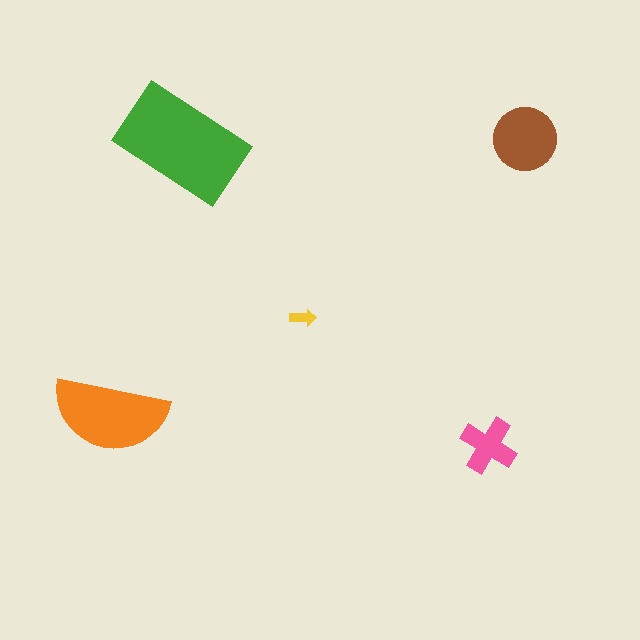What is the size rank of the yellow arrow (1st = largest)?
5th.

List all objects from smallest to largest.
The yellow arrow, the pink cross, the brown circle, the orange semicircle, the green rectangle.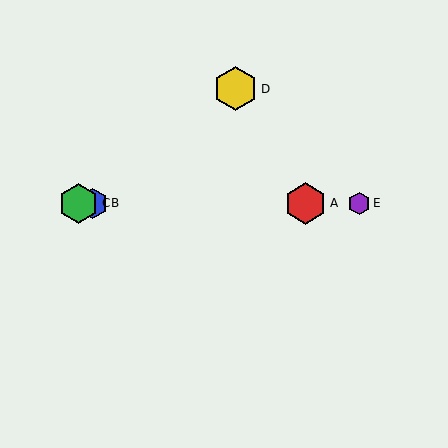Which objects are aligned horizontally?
Objects A, B, C, E are aligned horizontally.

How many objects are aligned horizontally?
4 objects (A, B, C, E) are aligned horizontally.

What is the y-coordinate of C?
Object C is at y≈204.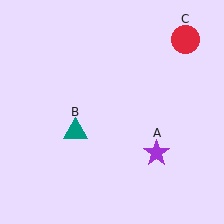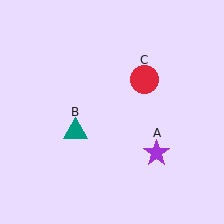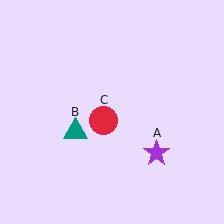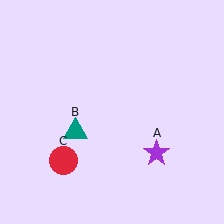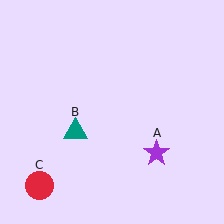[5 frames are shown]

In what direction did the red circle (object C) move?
The red circle (object C) moved down and to the left.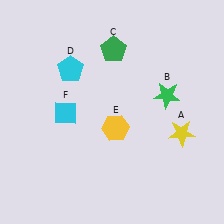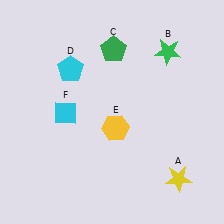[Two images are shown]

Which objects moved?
The objects that moved are: the yellow star (A), the green star (B).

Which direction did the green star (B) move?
The green star (B) moved up.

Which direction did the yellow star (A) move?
The yellow star (A) moved down.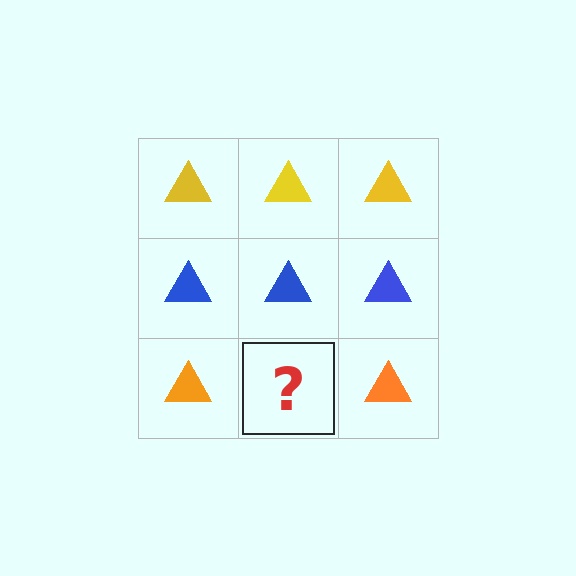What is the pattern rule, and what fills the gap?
The rule is that each row has a consistent color. The gap should be filled with an orange triangle.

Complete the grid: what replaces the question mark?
The question mark should be replaced with an orange triangle.